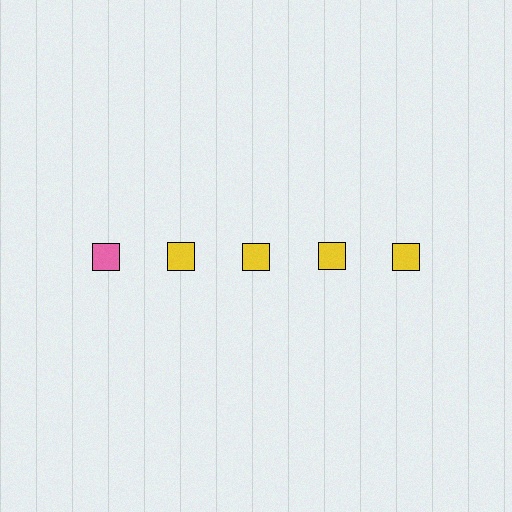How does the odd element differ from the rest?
It has a different color: pink instead of yellow.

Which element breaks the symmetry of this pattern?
The pink square in the top row, leftmost column breaks the symmetry. All other shapes are yellow squares.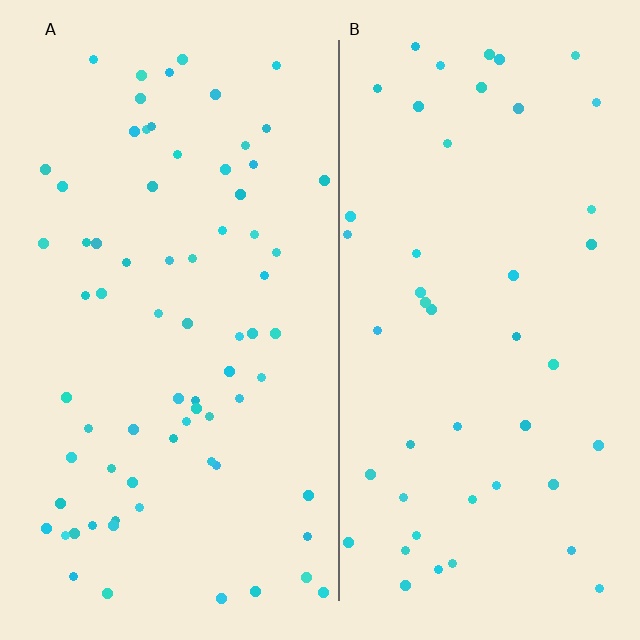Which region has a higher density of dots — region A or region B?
A (the left).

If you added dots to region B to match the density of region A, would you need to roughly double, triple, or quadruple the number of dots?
Approximately double.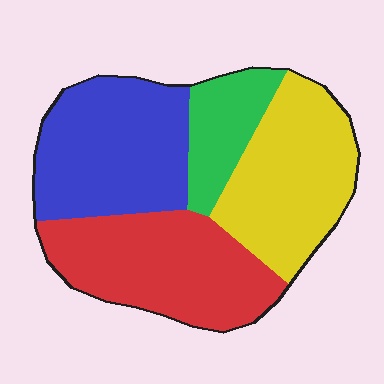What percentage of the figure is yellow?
Yellow takes up about one quarter (1/4) of the figure.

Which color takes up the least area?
Green, at roughly 10%.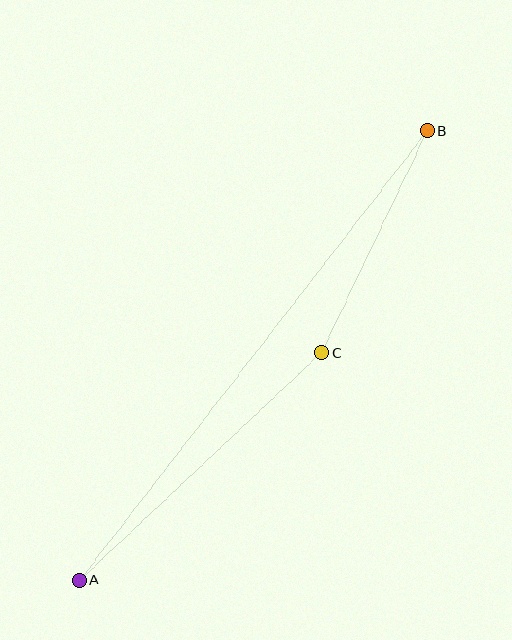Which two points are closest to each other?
Points B and C are closest to each other.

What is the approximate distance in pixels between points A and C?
The distance between A and C is approximately 332 pixels.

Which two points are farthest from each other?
Points A and B are farthest from each other.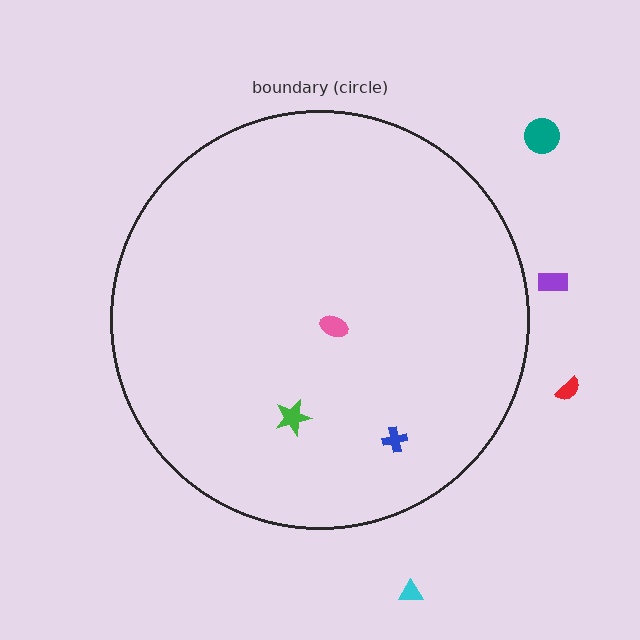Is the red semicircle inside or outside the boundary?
Outside.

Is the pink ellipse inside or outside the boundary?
Inside.